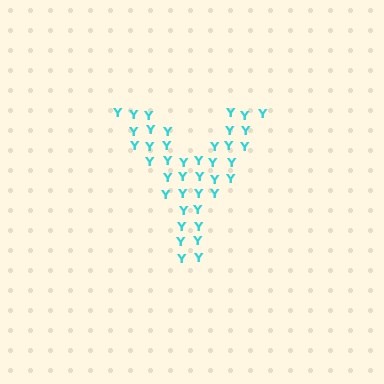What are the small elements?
The small elements are letter Y's.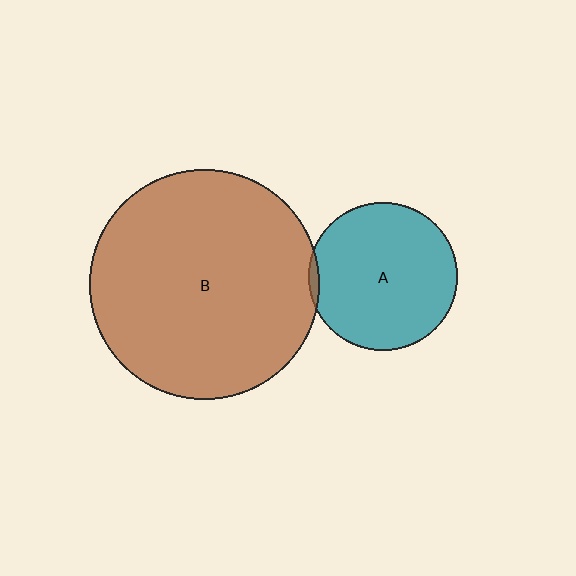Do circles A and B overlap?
Yes.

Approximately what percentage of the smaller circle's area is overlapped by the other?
Approximately 5%.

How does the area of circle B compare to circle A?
Approximately 2.4 times.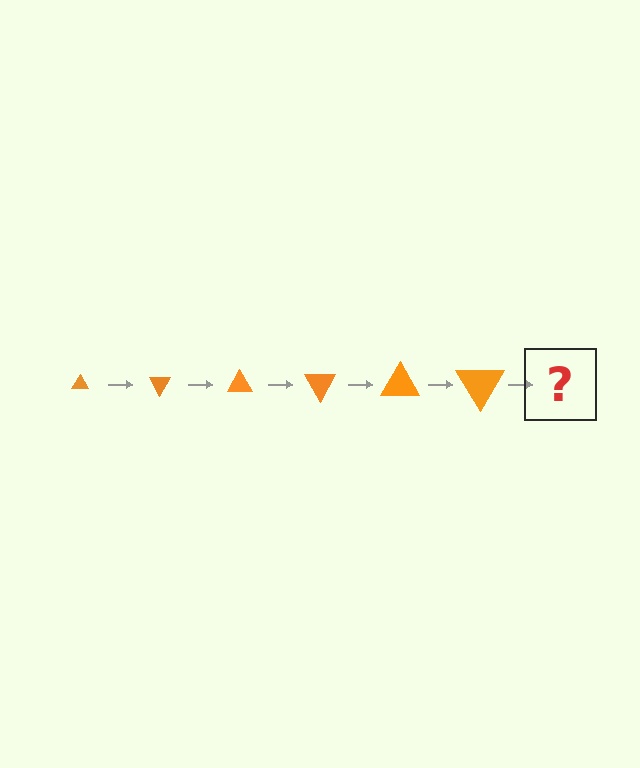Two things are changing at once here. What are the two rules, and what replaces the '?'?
The two rules are that the triangle grows larger each step and it rotates 60 degrees each step. The '?' should be a triangle, larger than the previous one and rotated 360 degrees from the start.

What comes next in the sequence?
The next element should be a triangle, larger than the previous one and rotated 360 degrees from the start.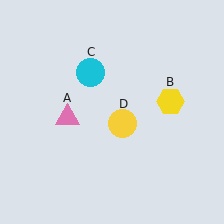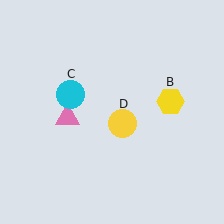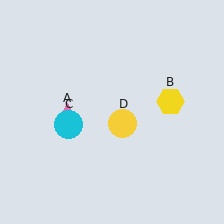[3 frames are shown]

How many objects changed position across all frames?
1 object changed position: cyan circle (object C).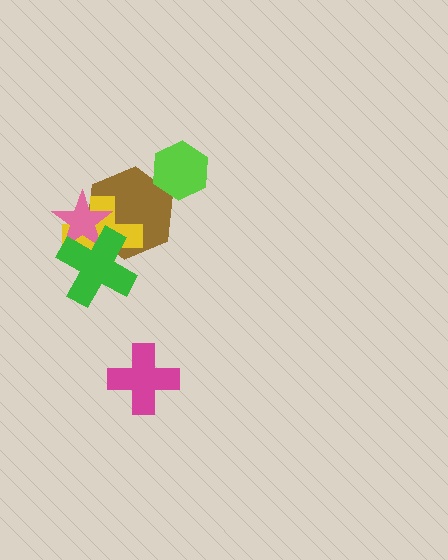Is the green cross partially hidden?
No, no other shape covers it.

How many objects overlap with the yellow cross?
3 objects overlap with the yellow cross.